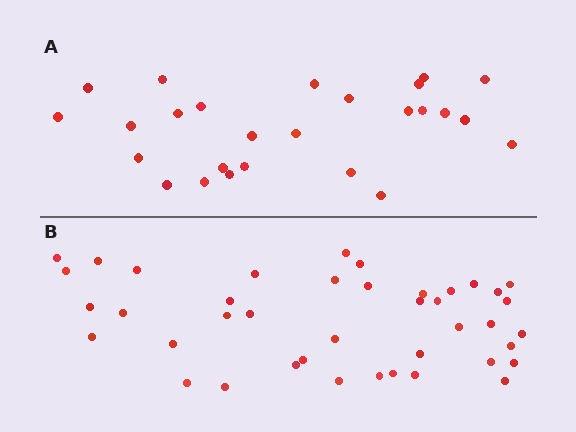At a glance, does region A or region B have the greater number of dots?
Region B (the bottom region) has more dots.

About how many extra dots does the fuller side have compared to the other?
Region B has approximately 15 more dots than region A.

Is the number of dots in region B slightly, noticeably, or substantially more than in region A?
Region B has substantially more. The ratio is roughly 1.6 to 1.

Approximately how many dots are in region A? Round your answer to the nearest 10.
About 30 dots. (The exact count is 26, which rounds to 30.)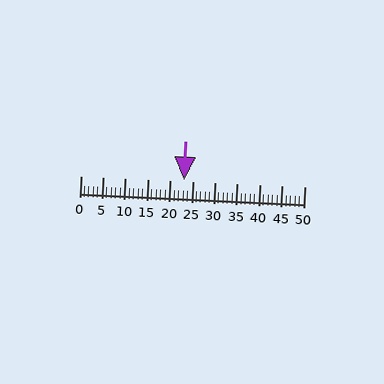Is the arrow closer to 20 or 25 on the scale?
The arrow is closer to 25.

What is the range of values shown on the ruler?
The ruler shows values from 0 to 50.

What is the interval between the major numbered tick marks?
The major tick marks are spaced 5 units apart.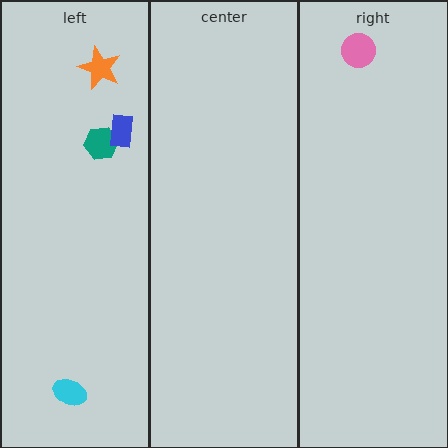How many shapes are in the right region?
1.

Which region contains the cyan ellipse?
The left region.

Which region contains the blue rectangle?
The left region.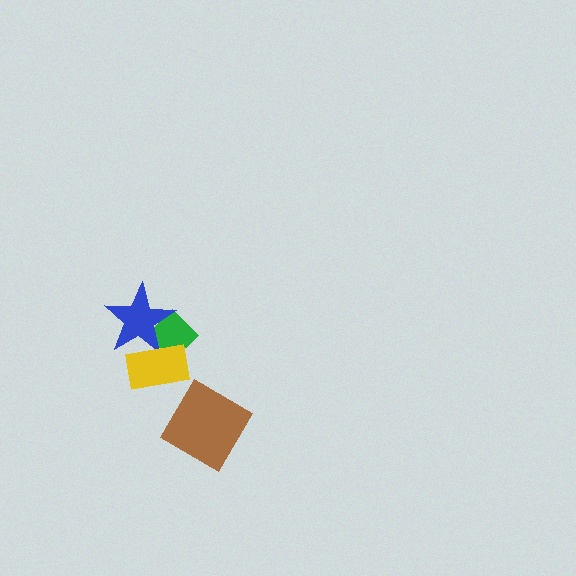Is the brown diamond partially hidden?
No, no other shape covers it.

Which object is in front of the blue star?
The yellow rectangle is in front of the blue star.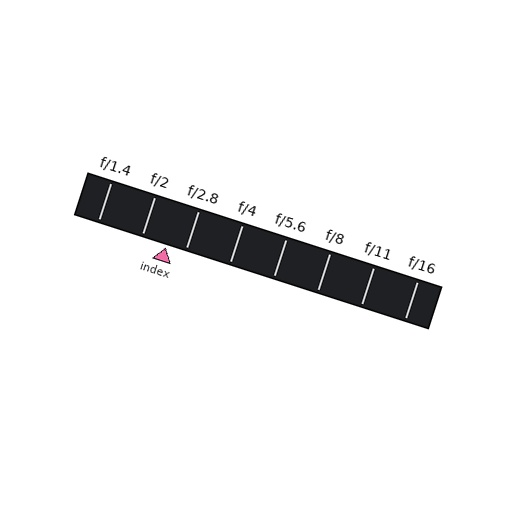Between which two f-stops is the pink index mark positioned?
The index mark is between f/2 and f/2.8.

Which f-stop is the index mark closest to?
The index mark is closest to f/2.8.